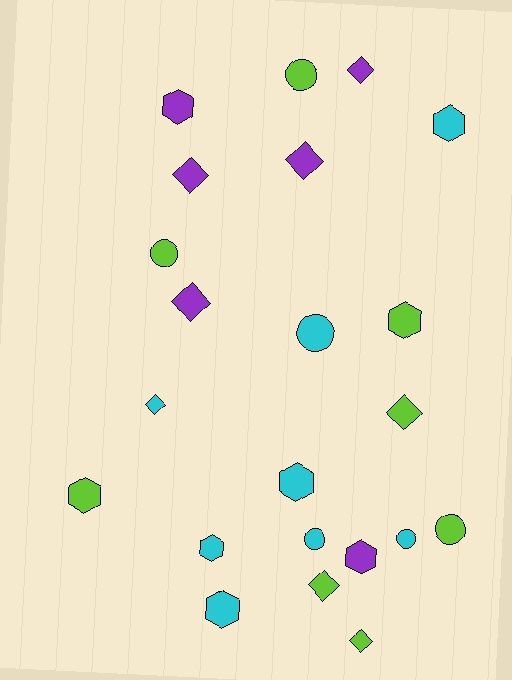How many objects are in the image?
There are 22 objects.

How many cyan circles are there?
There are 3 cyan circles.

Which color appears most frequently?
Lime, with 8 objects.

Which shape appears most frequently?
Hexagon, with 8 objects.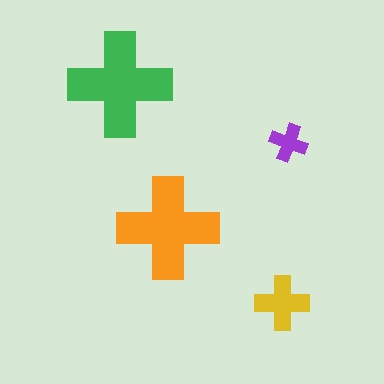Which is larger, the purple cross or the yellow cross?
The yellow one.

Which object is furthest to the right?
The purple cross is rightmost.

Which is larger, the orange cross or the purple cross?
The orange one.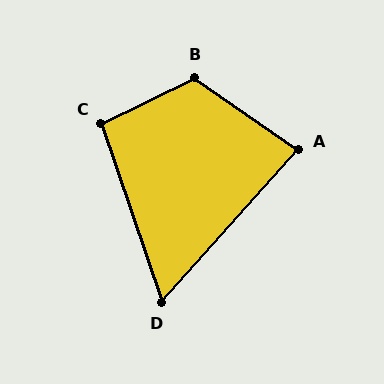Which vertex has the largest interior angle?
B, at approximately 119 degrees.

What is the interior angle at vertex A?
Approximately 83 degrees (acute).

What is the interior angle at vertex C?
Approximately 97 degrees (obtuse).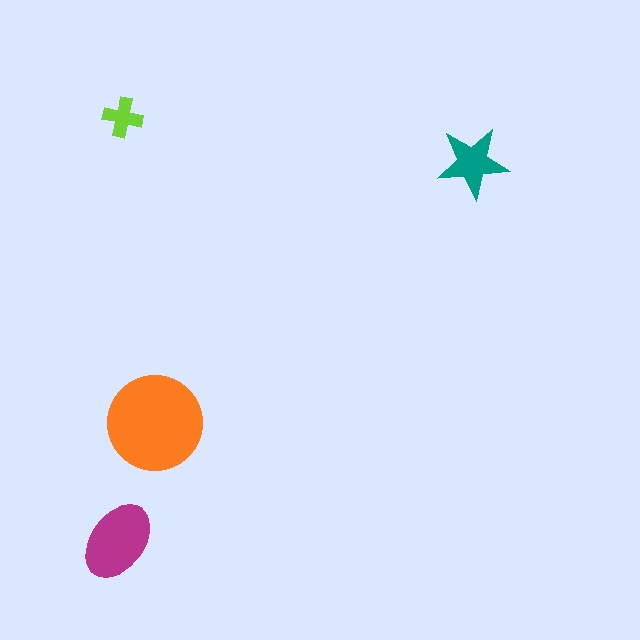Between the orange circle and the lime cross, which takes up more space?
The orange circle.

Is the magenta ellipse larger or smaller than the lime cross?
Larger.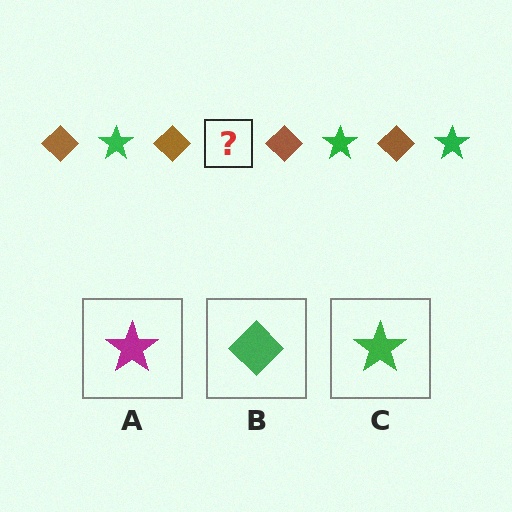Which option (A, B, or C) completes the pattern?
C.